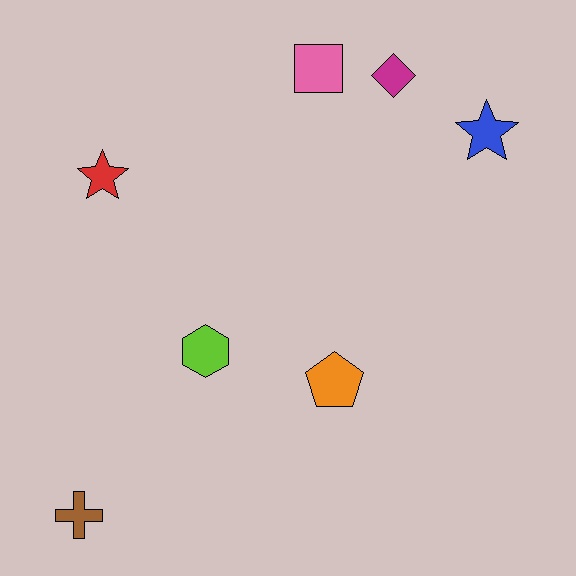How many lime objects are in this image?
There is 1 lime object.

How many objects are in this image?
There are 7 objects.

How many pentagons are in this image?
There is 1 pentagon.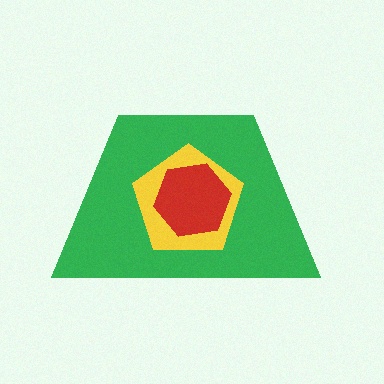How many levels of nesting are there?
3.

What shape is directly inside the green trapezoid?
The yellow pentagon.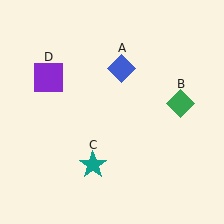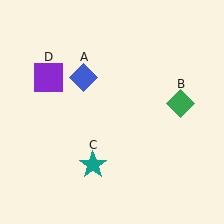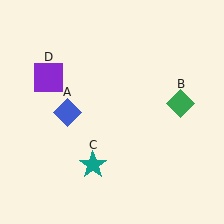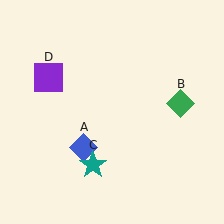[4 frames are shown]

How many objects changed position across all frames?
1 object changed position: blue diamond (object A).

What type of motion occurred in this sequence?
The blue diamond (object A) rotated counterclockwise around the center of the scene.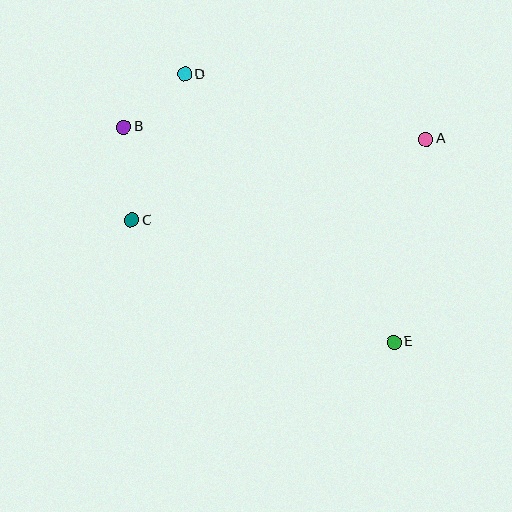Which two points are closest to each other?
Points B and D are closest to each other.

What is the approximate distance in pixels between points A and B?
The distance between A and B is approximately 303 pixels.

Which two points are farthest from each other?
Points B and E are farthest from each other.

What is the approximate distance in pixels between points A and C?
The distance between A and C is approximately 305 pixels.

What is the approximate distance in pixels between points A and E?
The distance between A and E is approximately 206 pixels.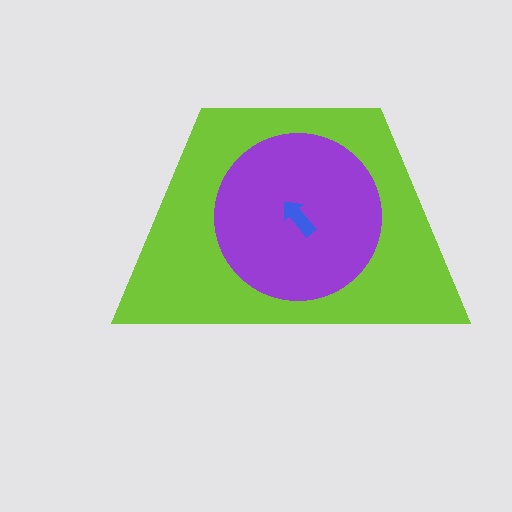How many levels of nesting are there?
3.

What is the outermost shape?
The lime trapezoid.